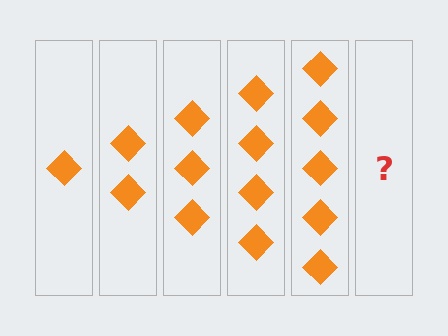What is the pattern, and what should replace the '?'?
The pattern is that each step adds one more diamond. The '?' should be 6 diamonds.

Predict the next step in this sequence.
The next step is 6 diamonds.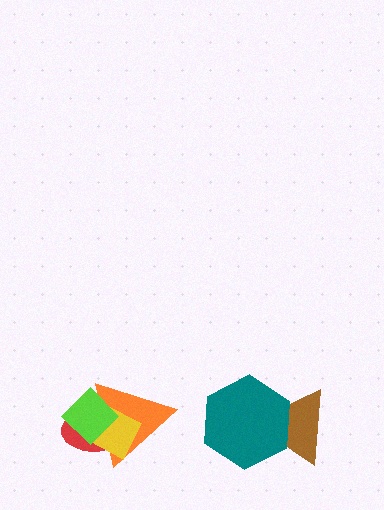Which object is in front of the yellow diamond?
The lime diamond is in front of the yellow diamond.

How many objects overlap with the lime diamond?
3 objects overlap with the lime diamond.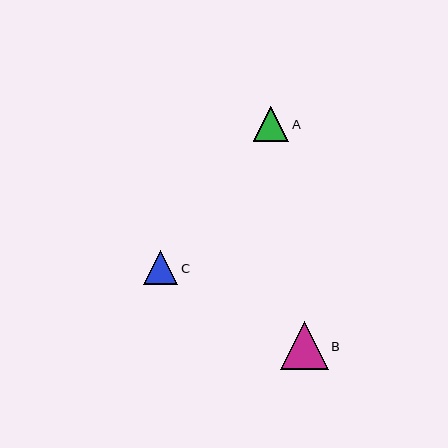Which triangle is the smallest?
Triangle C is the smallest with a size of approximately 34 pixels.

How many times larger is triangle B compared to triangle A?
Triangle B is approximately 1.4 times the size of triangle A.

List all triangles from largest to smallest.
From largest to smallest: B, A, C.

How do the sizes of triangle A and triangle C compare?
Triangle A and triangle C are approximately the same size.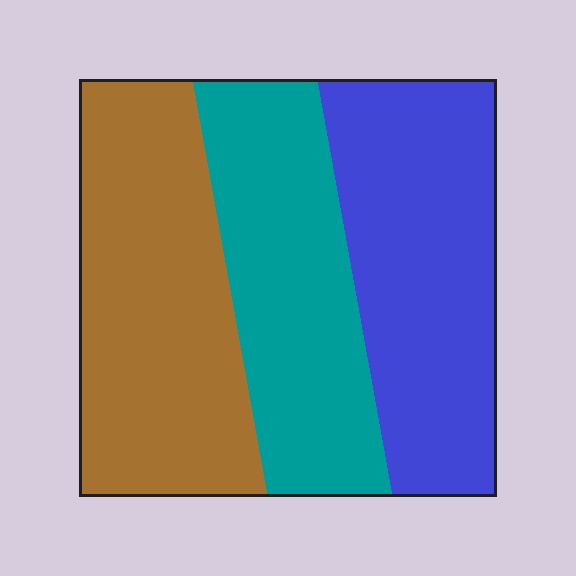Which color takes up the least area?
Teal, at roughly 30%.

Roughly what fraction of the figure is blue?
Blue covers roughly 35% of the figure.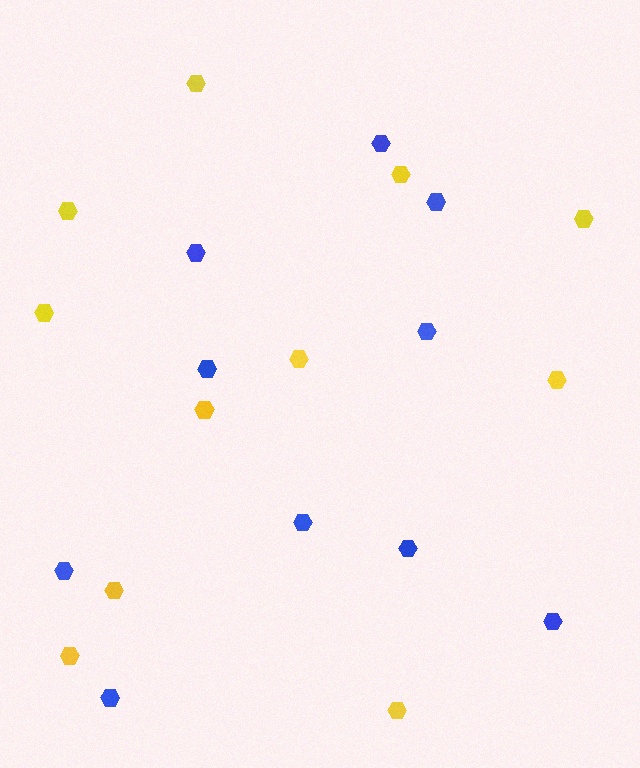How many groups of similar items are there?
There are 2 groups: one group of blue hexagons (10) and one group of yellow hexagons (11).